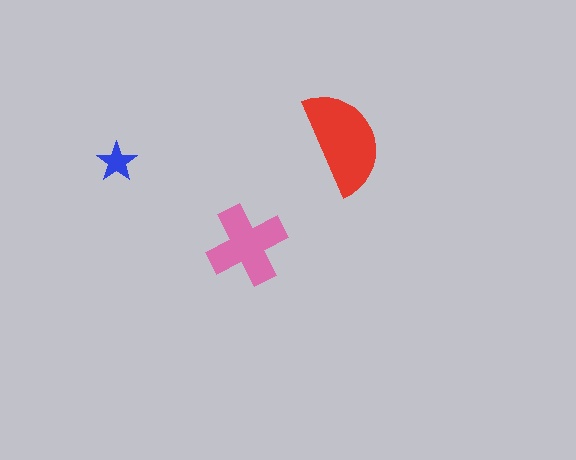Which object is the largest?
The red semicircle.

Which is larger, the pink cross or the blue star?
The pink cross.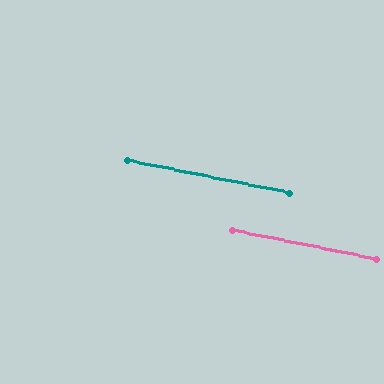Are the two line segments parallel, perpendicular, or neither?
Parallel — their directions differ by only 0.1°.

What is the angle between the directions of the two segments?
Approximately 0 degrees.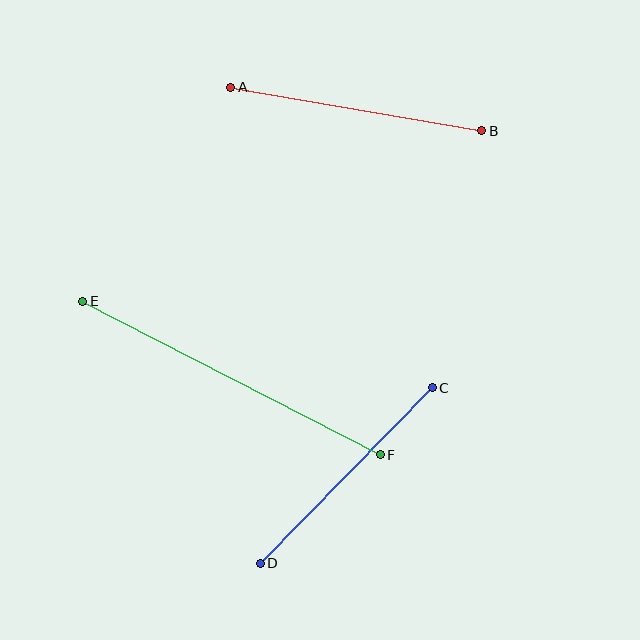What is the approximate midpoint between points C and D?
The midpoint is at approximately (346, 475) pixels.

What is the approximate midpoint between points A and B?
The midpoint is at approximately (356, 109) pixels.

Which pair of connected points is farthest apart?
Points E and F are farthest apart.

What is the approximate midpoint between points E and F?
The midpoint is at approximately (232, 378) pixels.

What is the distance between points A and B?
The distance is approximately 255 pixels.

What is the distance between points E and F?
The distance is approximately 335 pixels.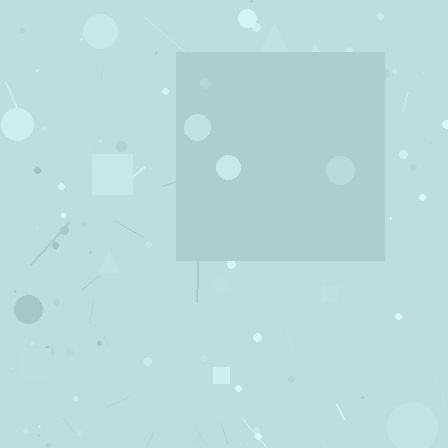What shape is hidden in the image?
A square is hidden in the image.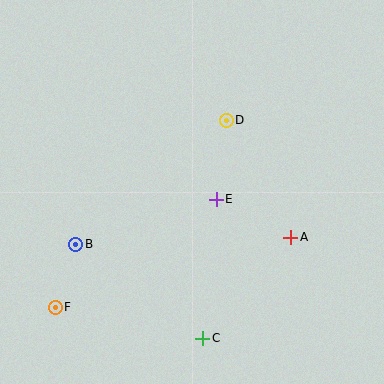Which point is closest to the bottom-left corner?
Point F is closest to the bottom-left corner.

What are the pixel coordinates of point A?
Point A is at (291, 237).